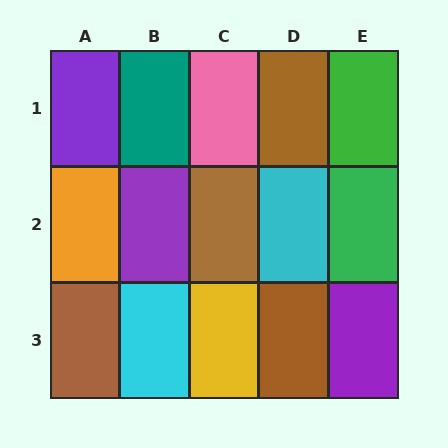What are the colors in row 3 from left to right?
Brown, cyan, yellow, brown, purple.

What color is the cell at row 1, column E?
Green.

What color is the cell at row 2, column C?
Brown.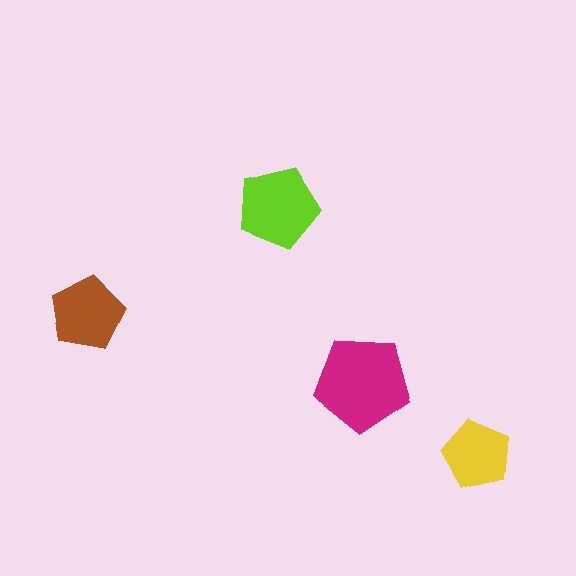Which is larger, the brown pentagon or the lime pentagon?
The lime one.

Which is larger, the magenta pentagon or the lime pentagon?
The magenta one.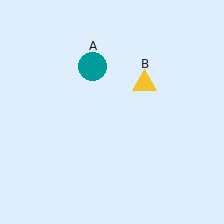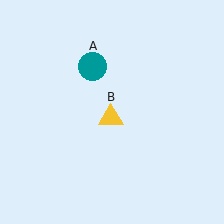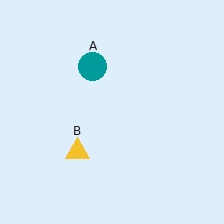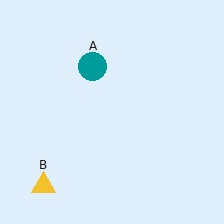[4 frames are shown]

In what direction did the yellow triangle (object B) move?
The yellow triangle (object B) moved down and to the left.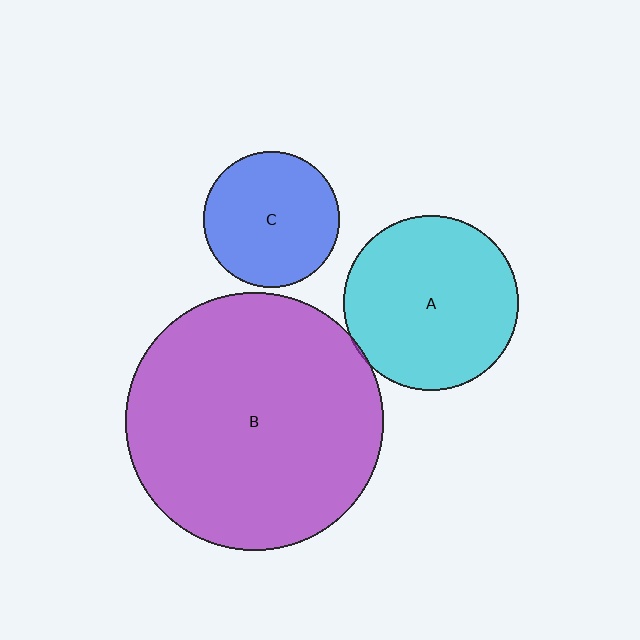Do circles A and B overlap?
Yes.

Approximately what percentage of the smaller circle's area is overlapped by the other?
Approximately 5%.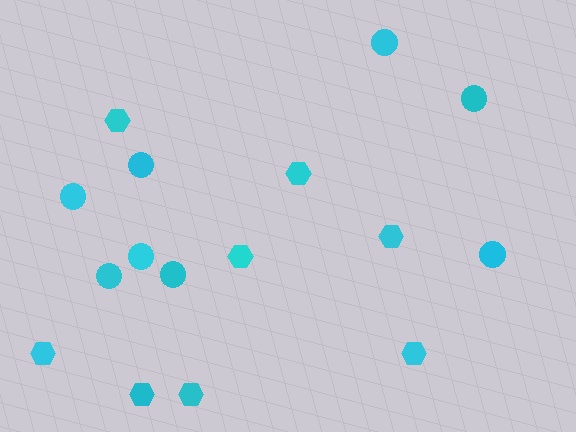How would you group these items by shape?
There are 2 groups: one group of circles (8) and one group of hexagons (8).